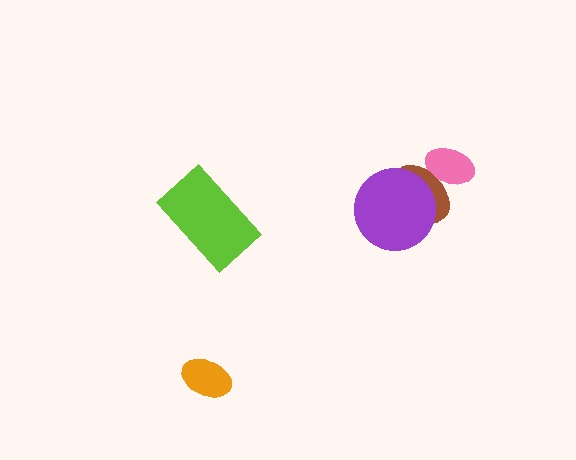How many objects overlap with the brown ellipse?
2 objects overlap with the brown ellipse.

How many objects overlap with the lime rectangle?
0 objects overlap with the lime rectangle.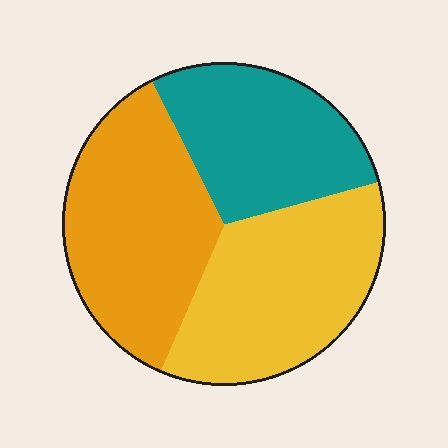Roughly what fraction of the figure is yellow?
Yellow covers about 35% of the figure.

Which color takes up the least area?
Teal, at roughly 30%.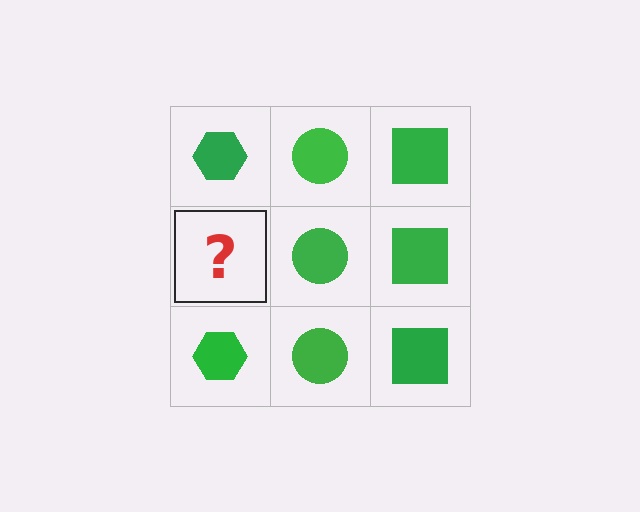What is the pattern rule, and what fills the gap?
The rule is that each column has a consistent shape. The gap should be filled with a green hexagon.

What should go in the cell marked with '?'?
The missing cell should contain a green hexagon.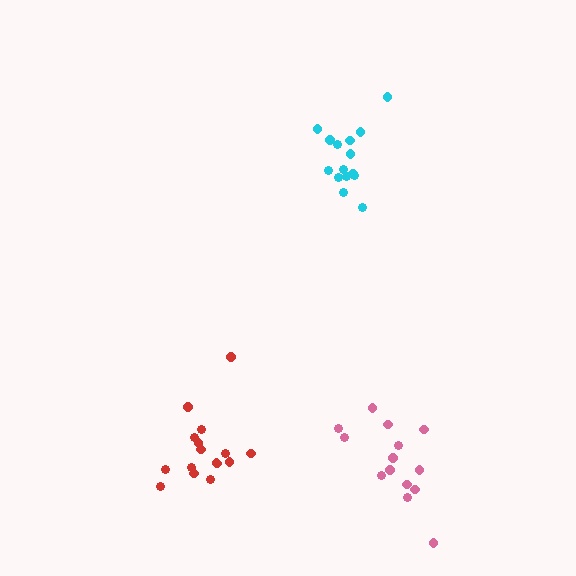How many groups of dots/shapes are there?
There are 3 groups.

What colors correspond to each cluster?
The clusters are colored: red, cyan, pink.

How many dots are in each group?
Group 1: 16 dots, Group 2: 15 dots, Group 3: 14 dots (45 total).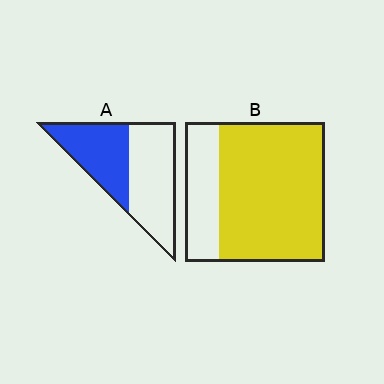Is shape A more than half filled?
No.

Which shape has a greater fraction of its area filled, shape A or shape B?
Shape B.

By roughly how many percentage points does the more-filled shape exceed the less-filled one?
By roughly 30 percentage points (B over A).